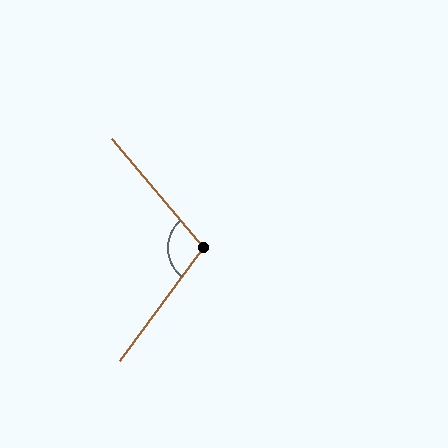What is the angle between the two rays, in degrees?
Approximately 103 degrees.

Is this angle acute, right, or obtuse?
It is obtuse.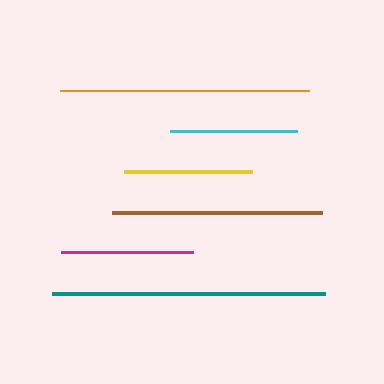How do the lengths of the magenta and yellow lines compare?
The magenta and yellow lines are approximately the same length.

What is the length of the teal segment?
The teal segment is approximately 273 pixels long.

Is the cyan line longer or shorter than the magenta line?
The magenta line is longer than the cyan line.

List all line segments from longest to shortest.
From longest to shortest: teal, orange, brown, magenta, yellow, cyan.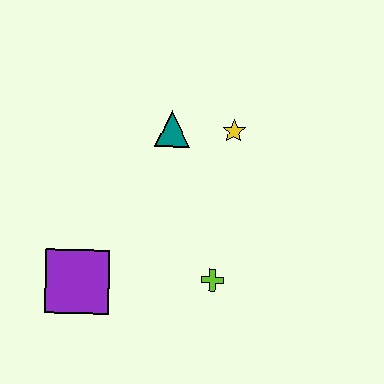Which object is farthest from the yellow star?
The purple square is farthest from the yellow star.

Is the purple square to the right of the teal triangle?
No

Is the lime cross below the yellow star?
Yes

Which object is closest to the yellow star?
The teal triangle is closest to the yellow star.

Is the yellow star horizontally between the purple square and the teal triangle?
No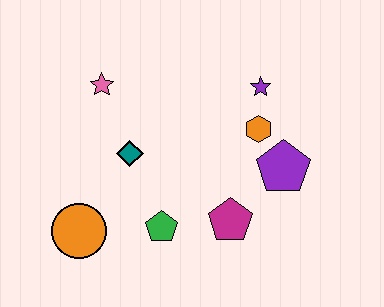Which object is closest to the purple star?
The orange hexagon is closest to the purple star.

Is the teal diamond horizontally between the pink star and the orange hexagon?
Yes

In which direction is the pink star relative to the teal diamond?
The pink star is above the teal diamond.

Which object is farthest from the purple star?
The orange circle is farthest from the purple star.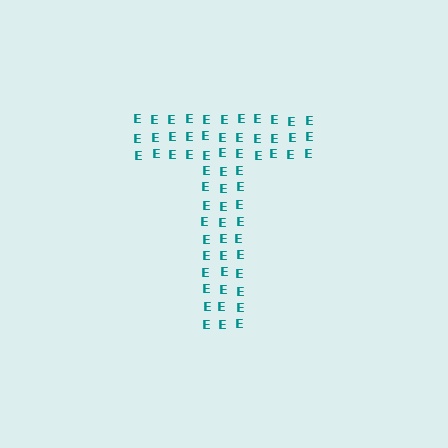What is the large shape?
The large shape is the letter T.